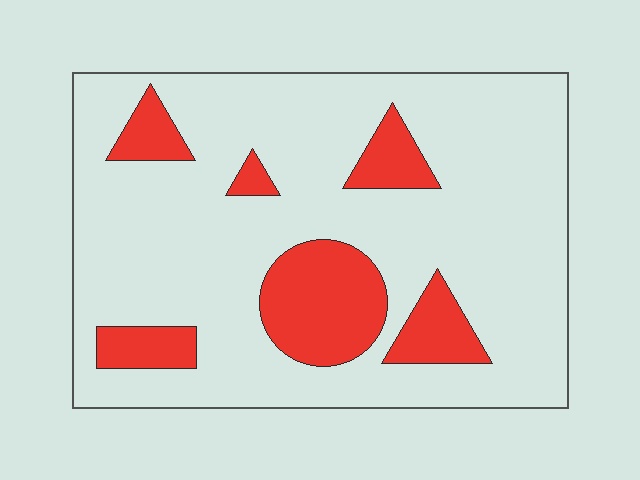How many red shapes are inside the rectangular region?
6.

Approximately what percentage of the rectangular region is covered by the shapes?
Approximately 20%.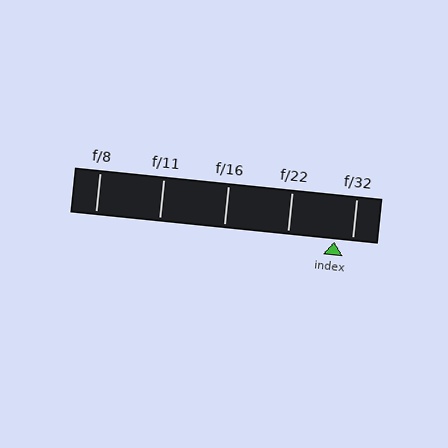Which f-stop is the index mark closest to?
The index mark is closest to f/32.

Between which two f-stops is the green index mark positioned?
The index mark is between f/22 and f/32.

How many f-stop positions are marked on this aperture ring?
There are 5 f-stop positions marked.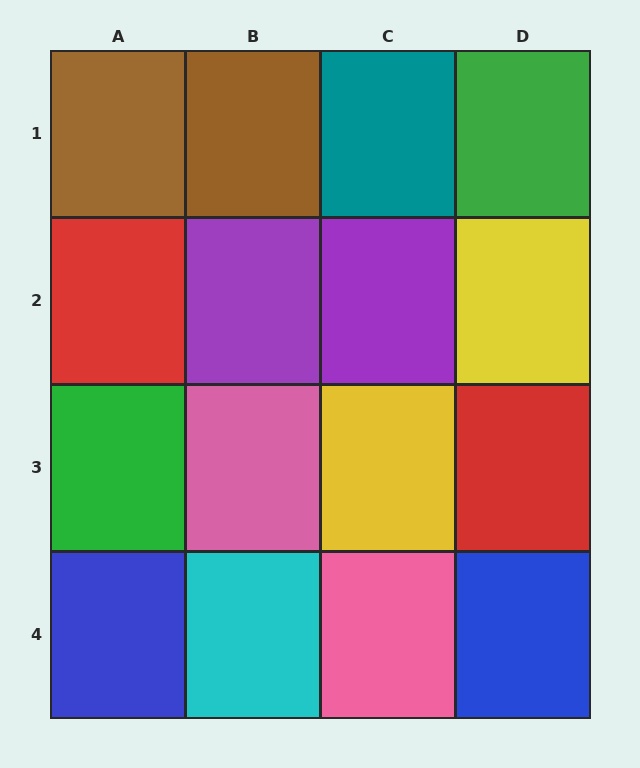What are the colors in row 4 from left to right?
Blue, cyan, pink, blue.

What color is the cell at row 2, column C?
Purple.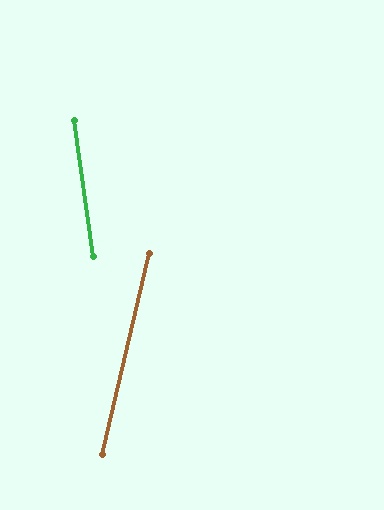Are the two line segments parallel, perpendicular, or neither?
Neither parallel nor perpendicular — they differ by about 21°.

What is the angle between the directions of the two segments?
Approximately 21 degrees.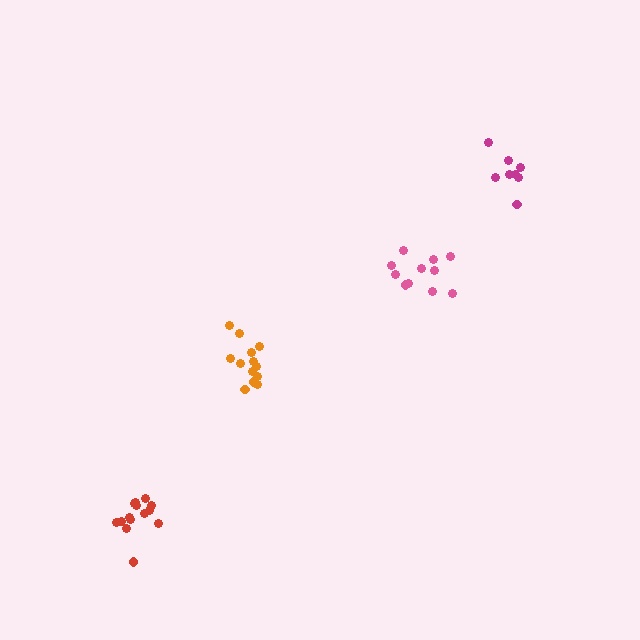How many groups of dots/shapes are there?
There are 4 groups.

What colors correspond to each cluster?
The clusters are colored: orange, pink, red, magenta.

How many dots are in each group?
Group 1: 13 dots, Group 2: 11 dots, Group 3: 14 dots, Group 4: 8 dots (46 total).